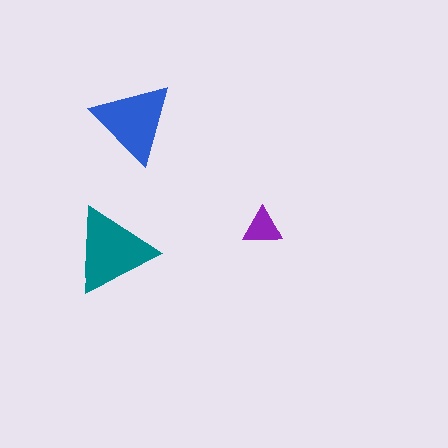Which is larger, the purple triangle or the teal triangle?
The teal one.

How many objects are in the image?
There are 3 objects in the image.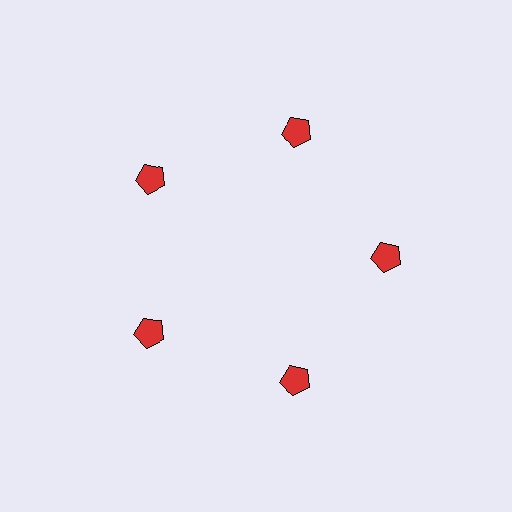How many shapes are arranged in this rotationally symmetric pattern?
There are 5 shapes, arranged in 5 groups of 1.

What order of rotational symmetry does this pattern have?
This pattern has 5-fold rotational symmetry.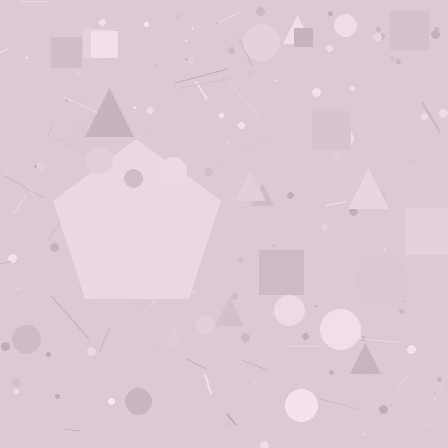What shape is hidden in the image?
A pentagon is hidden in the image.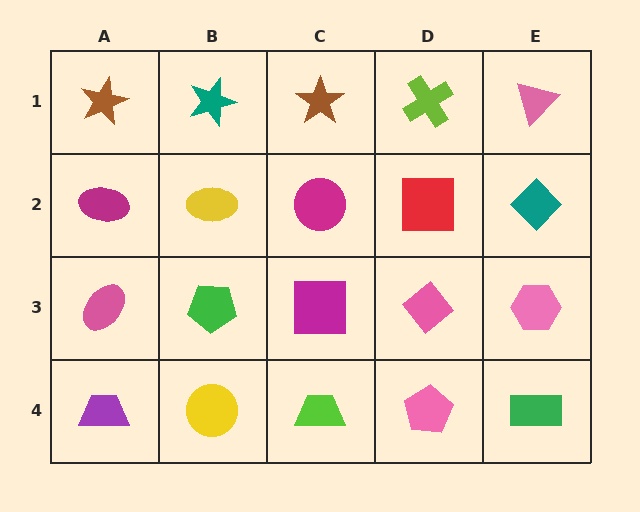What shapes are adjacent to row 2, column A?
A brown star (row 1, column A), a pink ellipse (row 3, column A), a yellow ellipse (row 2, column B).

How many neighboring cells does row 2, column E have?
3.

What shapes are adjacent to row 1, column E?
A teal diamond (row 2, column E), a lime cross (row 1, column D).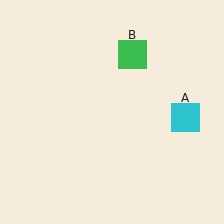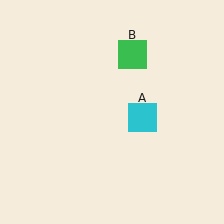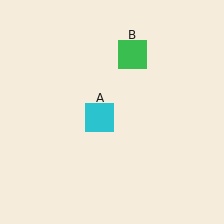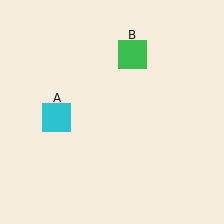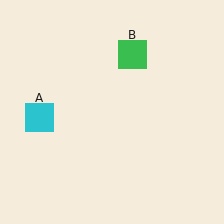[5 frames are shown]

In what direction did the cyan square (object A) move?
The cyan square (object A) moved left.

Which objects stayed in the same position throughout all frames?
Green square (object B) remained stationary.